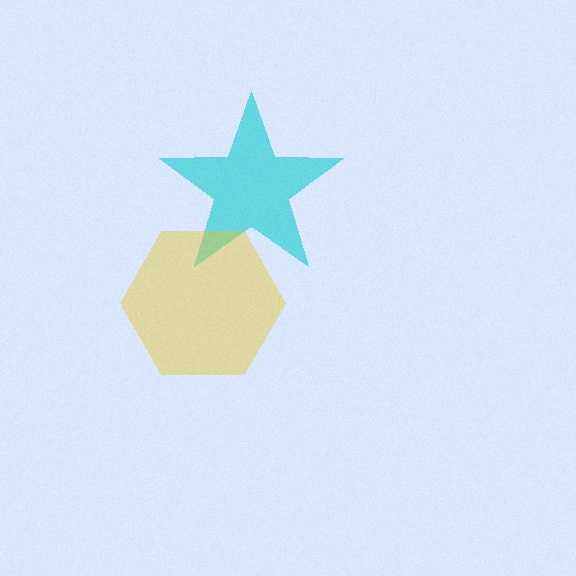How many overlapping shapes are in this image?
There are 2 overlapping shapes in the image.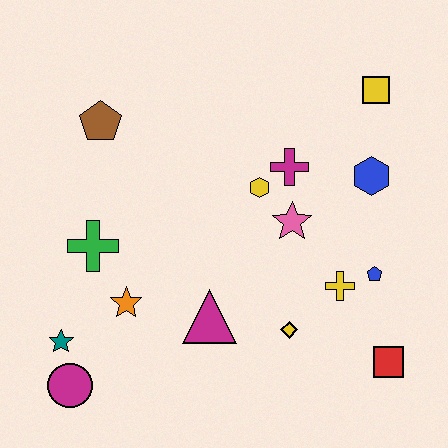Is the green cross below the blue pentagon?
No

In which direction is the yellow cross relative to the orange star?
The yellow cross is to the right of the orange star.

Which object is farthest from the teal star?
The yellow square is farthest from the teal star.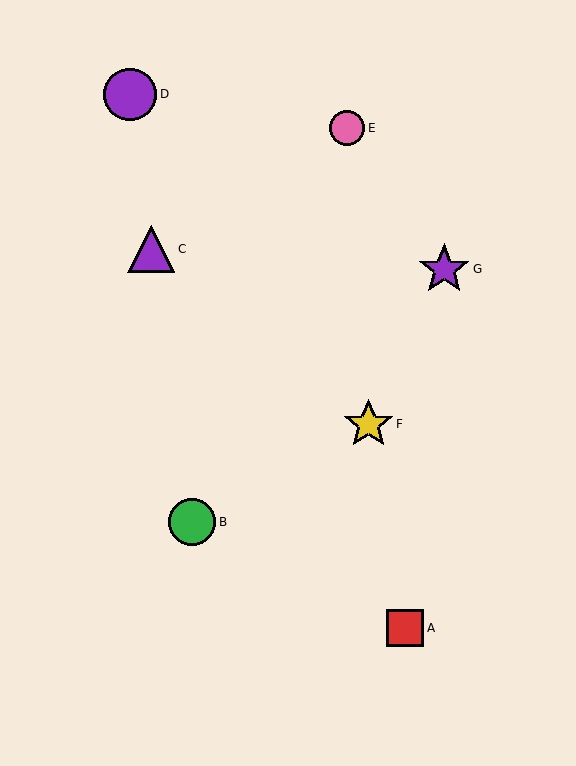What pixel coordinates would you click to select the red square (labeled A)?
Click at (405, 628) to select the red square A.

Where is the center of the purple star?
The center of the purple star is at (444, 269).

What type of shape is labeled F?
Shape F is a yellow star.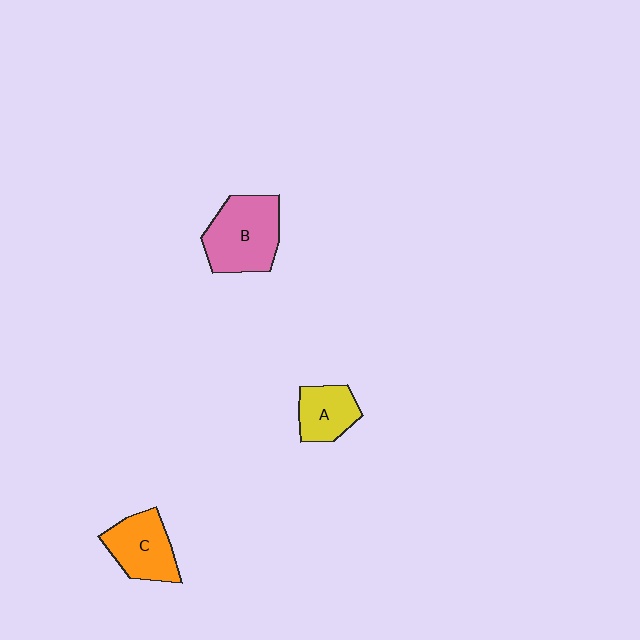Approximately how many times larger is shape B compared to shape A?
Approximately 1.7 times.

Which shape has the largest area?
Shape B (pink).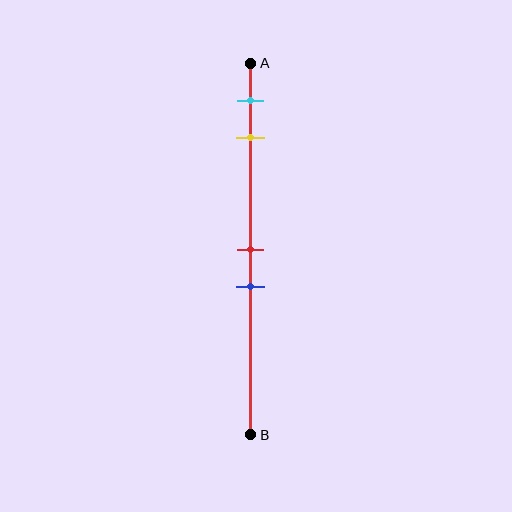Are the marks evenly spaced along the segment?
No, the marks are not evenly spaced.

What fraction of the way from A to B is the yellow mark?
The yellow mark is approximately 20% (0.2) of the way from A to B.